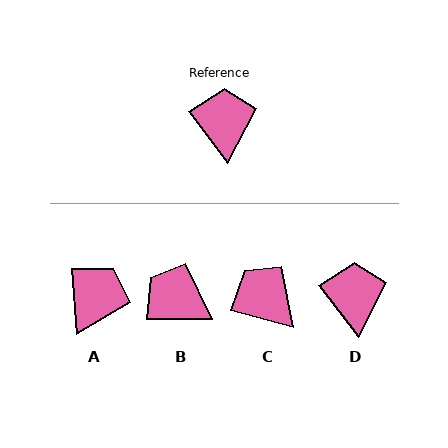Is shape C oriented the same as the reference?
No, it is off by about 38 degrees.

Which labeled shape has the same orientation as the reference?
D.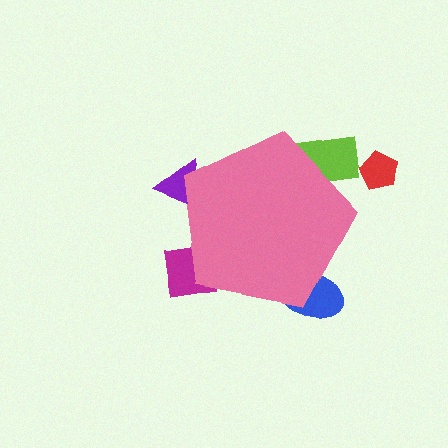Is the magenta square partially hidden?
Yes, the magenta square is partially hidden behind the pink pentagon.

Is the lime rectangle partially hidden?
Yes, the lime rectangle is partially hidden behind the pink pentagon.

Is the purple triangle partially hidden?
Yes, the purple triangle is partially hidden behind the pink pentagon.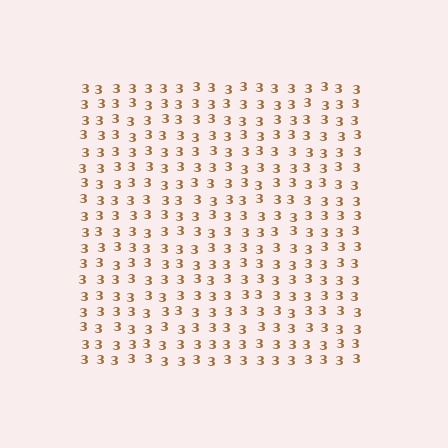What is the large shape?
The large shape is a square.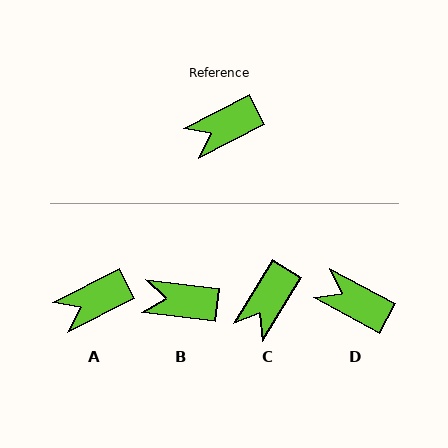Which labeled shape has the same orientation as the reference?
A.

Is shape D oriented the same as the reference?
No, it is off by about 55 degrees.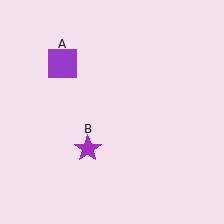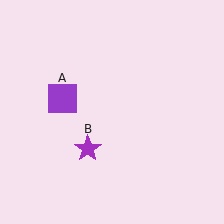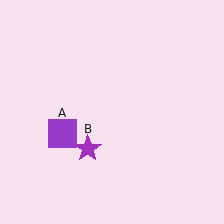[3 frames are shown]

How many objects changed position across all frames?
1 object changed position: purple square (object A).